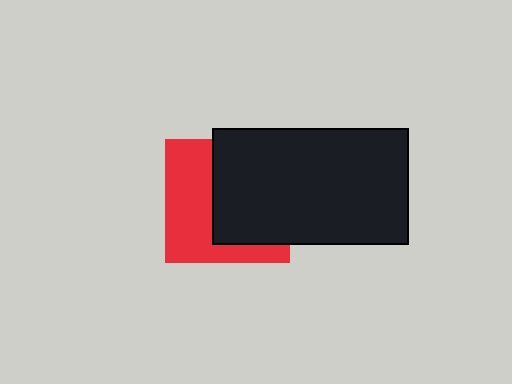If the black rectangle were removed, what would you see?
You would see the complete red square.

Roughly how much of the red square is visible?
About half of it is visible (roughly 46%).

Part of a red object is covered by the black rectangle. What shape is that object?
It is a square.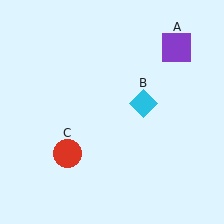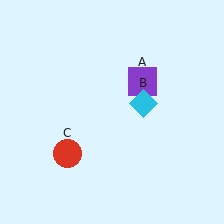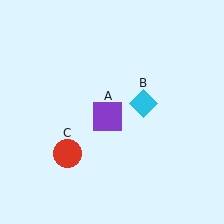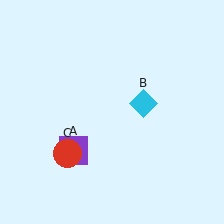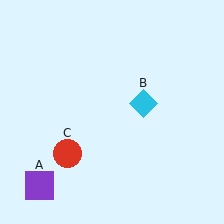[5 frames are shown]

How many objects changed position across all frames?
1 object changed position: purple square (object A).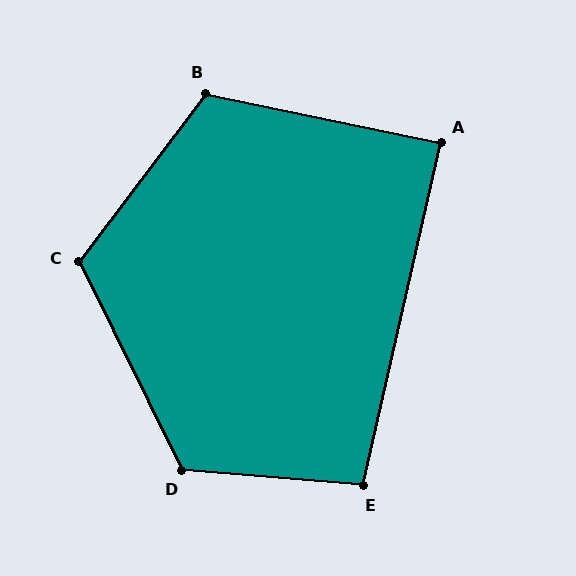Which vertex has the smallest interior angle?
A, at approximately 89 degrees.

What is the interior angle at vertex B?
Approximately 115 degrees (obtuse).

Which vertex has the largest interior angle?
D, at approximately 121 degrees.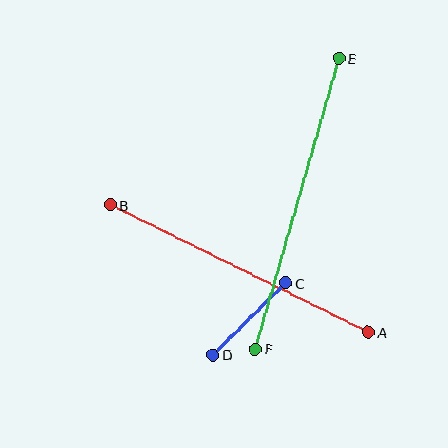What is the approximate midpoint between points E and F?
The midpoint is at approximately (297, 204) pixels.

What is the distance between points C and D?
The distance is approximately 102 pixels.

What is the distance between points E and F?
The distance is approximately 302 pixels.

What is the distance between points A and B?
The distance is approximately 288 pixels.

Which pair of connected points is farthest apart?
Points E and F are farthest apart.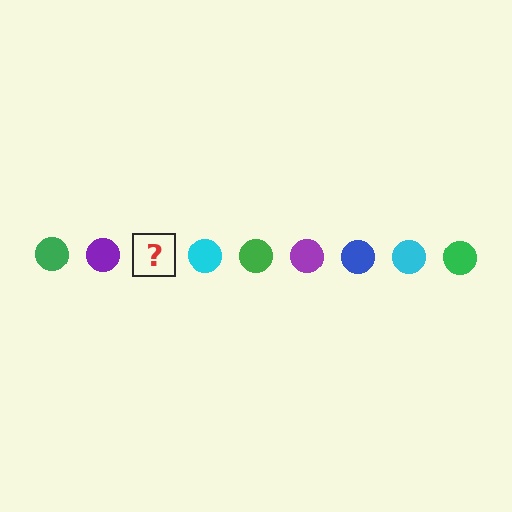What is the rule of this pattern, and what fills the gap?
The rule is that the pattern cycles through green, purple, blue, cyan circles. The gap should be filled with a blue circle.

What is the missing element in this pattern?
The missing element is a blue circle.